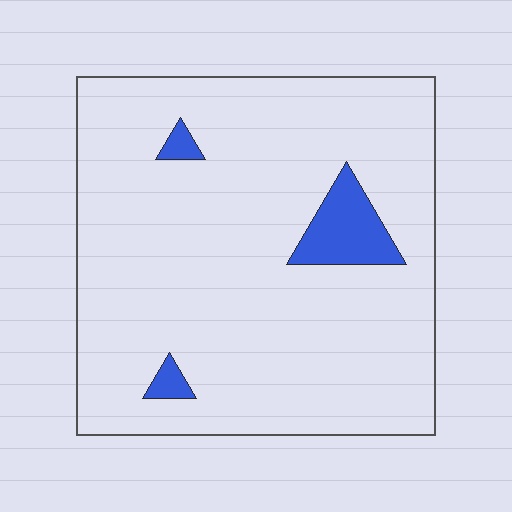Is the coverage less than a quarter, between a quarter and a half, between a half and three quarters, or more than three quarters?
Less than a quarter.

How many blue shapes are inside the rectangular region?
3.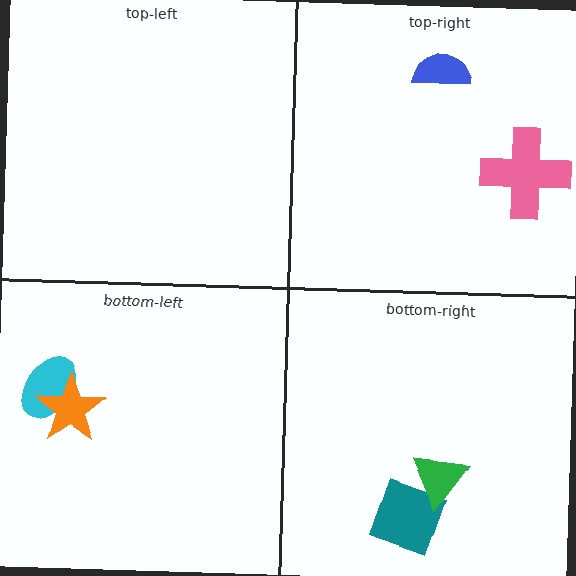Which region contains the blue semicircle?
The top-right region.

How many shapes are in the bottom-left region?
2.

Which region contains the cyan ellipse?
The bottom-left region.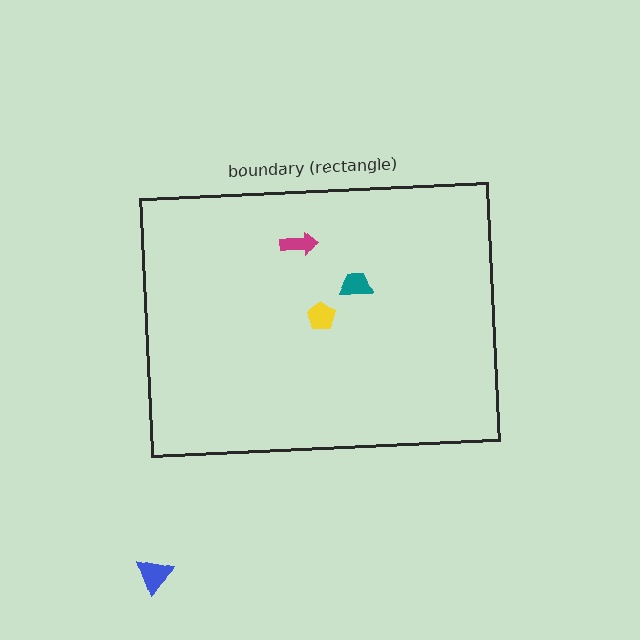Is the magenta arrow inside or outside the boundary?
Inside.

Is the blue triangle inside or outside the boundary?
Outside.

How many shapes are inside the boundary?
3 inside, 1 outside.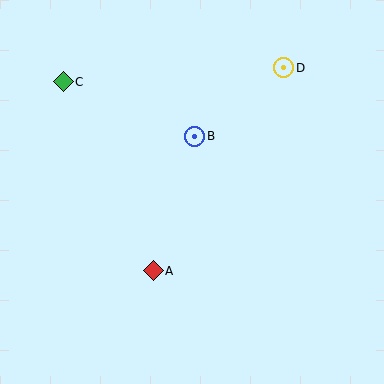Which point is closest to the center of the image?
Point B at (195, 136) is closest to the center.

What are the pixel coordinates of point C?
Point C is at (63, 82).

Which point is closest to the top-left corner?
Point C is closest to the top-left corner.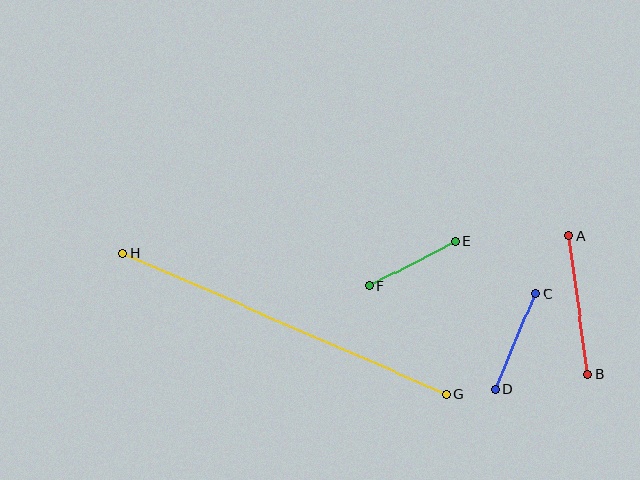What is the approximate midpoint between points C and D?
The midpoint is at approximately (515, 342) pixels.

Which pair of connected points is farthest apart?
Points G and H are farthest apart.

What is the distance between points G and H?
The distance is approximately 353 pixels.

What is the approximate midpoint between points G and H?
The midpoint is at approximately (285, 323) pixels.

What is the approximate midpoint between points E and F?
The midpoint is at approximately (412, 264) pixels.